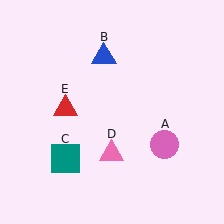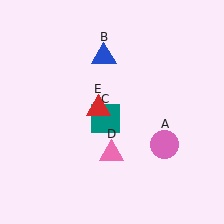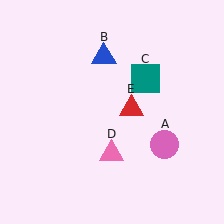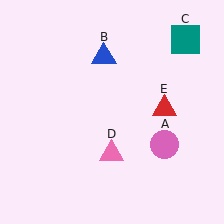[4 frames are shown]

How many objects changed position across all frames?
2 objects changed position: teal square (object C), red triangle (object E).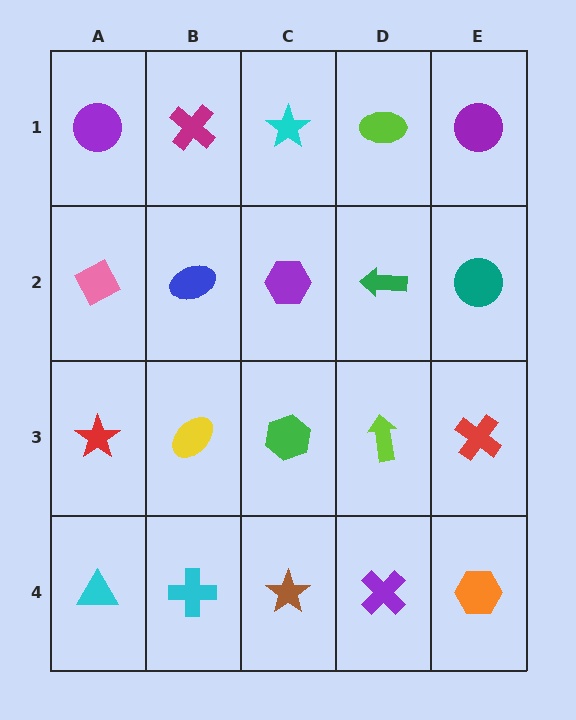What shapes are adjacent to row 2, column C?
A cyan star (row 1, column C), a green hexagon (row 3, column C), a blue ellipse (row 2, column B), a green arrow (row 2, column D).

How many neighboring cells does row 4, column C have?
3.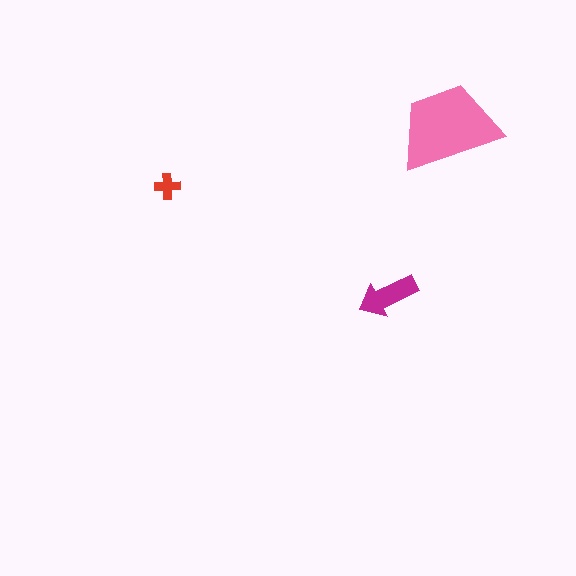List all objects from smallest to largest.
The red cross, the magenta arrow, the pink trapezoid.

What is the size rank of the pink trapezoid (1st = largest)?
1st.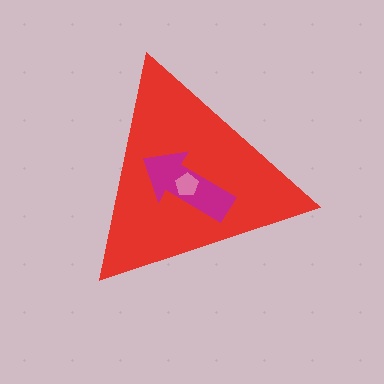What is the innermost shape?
The pink pentagon.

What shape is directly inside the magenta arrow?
The pink pentagon.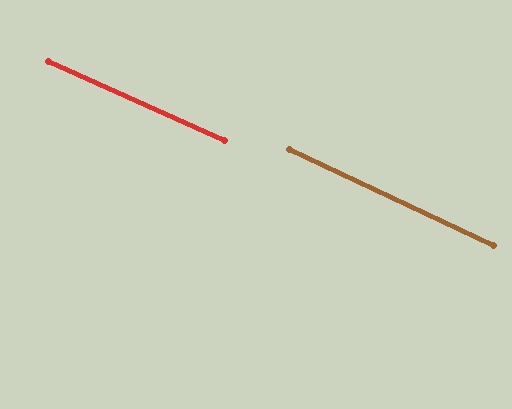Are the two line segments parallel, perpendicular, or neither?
Parallel — their directions differ by only 0.8°.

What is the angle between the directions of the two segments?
Approximately 1 degree.